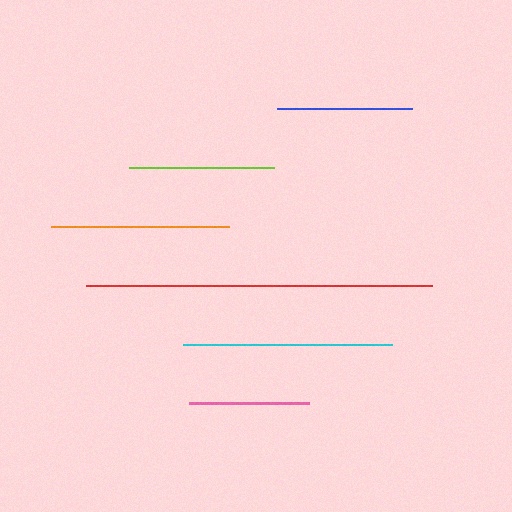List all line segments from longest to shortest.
From longest to shortest: red, cyan, orange, lime, blue, pink.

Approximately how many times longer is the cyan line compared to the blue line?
The cyan line is approximately 1.5 times the length of the blue line.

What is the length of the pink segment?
The pink segment is approximately 120 pixels long.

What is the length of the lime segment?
The lime segment is approximately 144 pixels long.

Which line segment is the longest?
The red line is the longest at approximately 346 pixels.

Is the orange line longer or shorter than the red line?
The red line is longer than the orange line.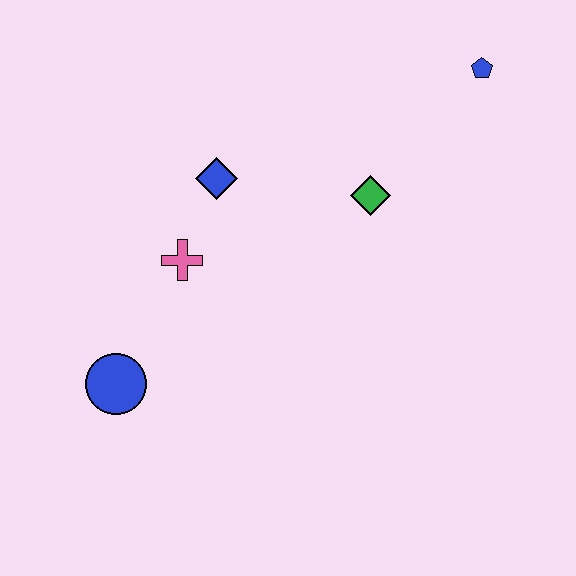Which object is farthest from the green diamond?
The blue circle is farthest from the green diamond.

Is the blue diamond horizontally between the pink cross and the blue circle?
No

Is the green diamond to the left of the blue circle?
No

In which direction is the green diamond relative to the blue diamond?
The green diamond is to the right of the blue diamond.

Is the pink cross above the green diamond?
No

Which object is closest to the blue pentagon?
The green diamond is closest to the blue pentagon.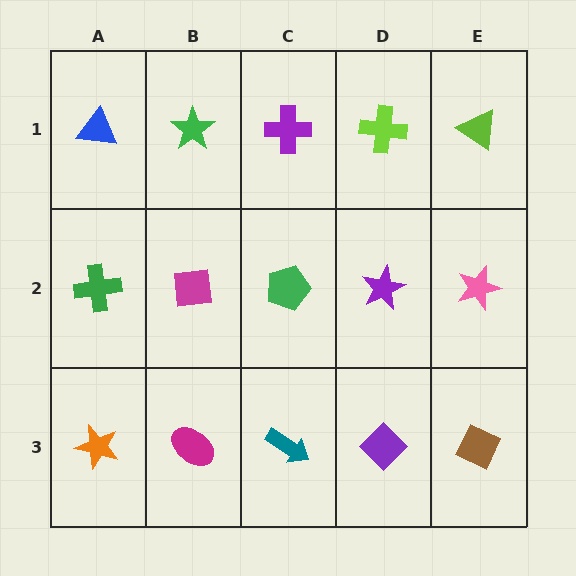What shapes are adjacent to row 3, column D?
A purple star (row 2, column D), a teal arrow (row 3, column C), a brown diamond (row 3, column E).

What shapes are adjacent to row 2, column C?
A purple cross (row 1, column C), a teal arrow (row 3, column C), a magenta square (row 2, column B), a purple star (row 2, column D).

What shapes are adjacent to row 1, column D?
A purple star (row 2, column D), a purple cross (row 1, column C), a lime triangle (row 1, column E).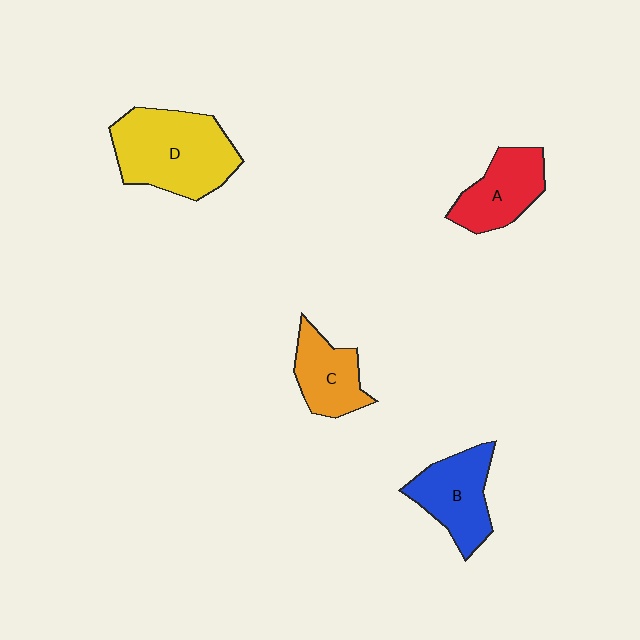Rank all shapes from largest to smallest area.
From largest to smallest: D (yellow), B (blue), A (red), C (orange).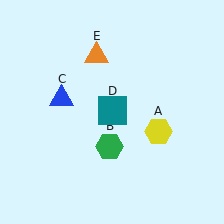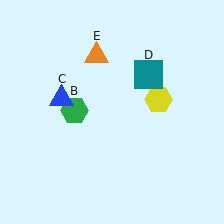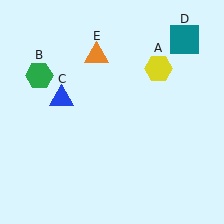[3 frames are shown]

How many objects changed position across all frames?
3 objects changed position: yellow hexagon (object A), green hexagon (object B), teal square (object D).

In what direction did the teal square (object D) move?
The teal square (object D) moved up and to the right.